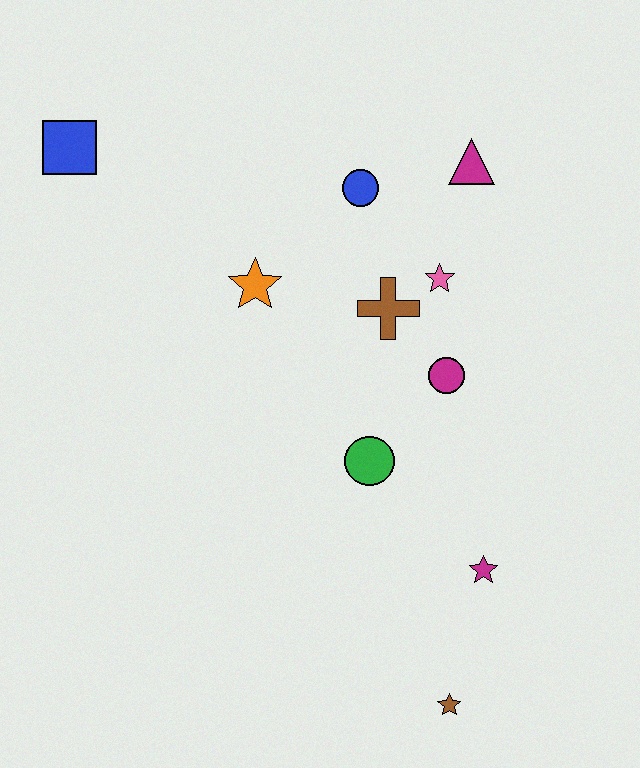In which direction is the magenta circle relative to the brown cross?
The magenta circle is below the brown cross.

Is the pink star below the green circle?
No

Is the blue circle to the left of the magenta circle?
Yes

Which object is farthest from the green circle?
The blue square is farthest from the green circle.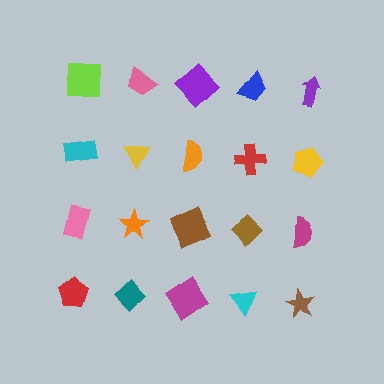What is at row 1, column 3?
A purple diamond.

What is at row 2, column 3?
An orange semicircle.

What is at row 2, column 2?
A yellow triangle.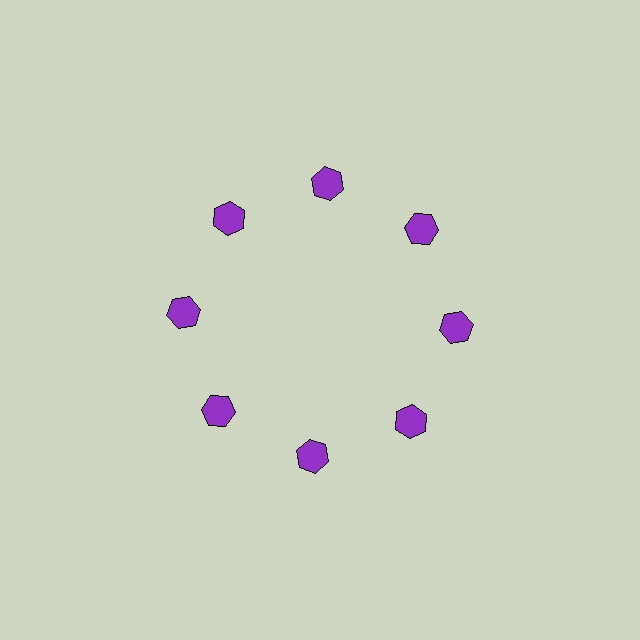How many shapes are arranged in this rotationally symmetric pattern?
There are 8 shapes, arranged in 8 groups of 1.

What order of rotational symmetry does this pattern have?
This pattern has 8-fold rotational symmetry.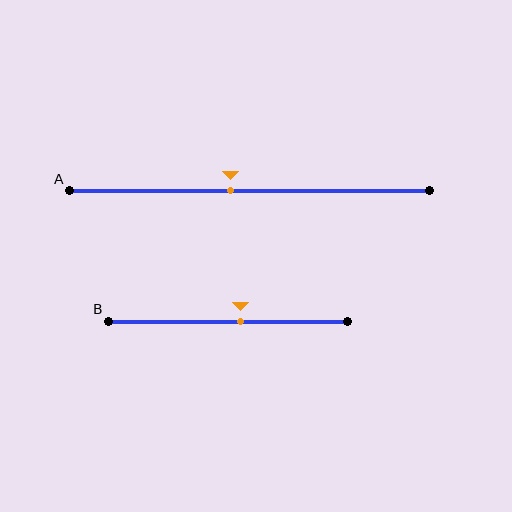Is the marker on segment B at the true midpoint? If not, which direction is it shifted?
No, the marker on segment B is shifted to the right by about 5% of the segment length.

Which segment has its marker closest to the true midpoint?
Segment B has its marker closest to the true midpoint.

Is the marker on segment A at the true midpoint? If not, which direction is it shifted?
No, the marker on segment A is shifted to the left by about 5% of the segment length.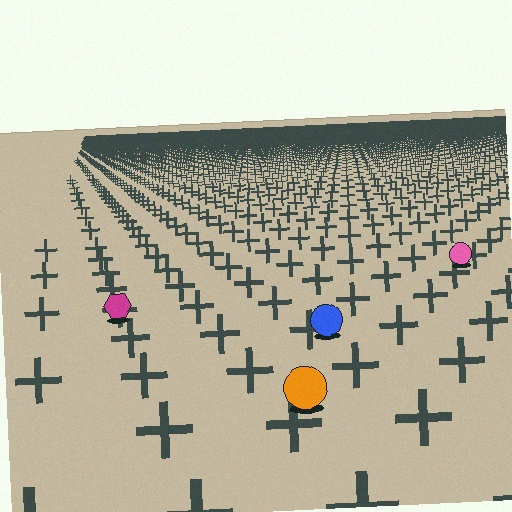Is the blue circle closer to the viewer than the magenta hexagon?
Yes. The blue circle is closer — you can tell from the texture gradient: the ground texture is coarser near it.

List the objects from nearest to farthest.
From nearest to farthest: the orange circle, the blue circle, the magenta hexagon, the pink circle.